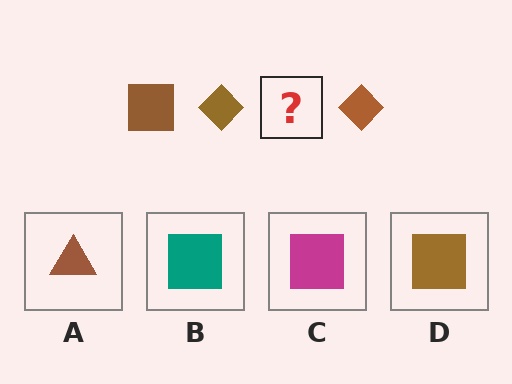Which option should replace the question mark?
Option D.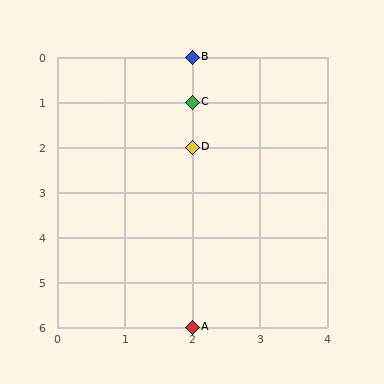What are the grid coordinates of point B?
Point B is at grid coordinates (2, 0).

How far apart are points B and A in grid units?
Points B and A are 6 rows apart.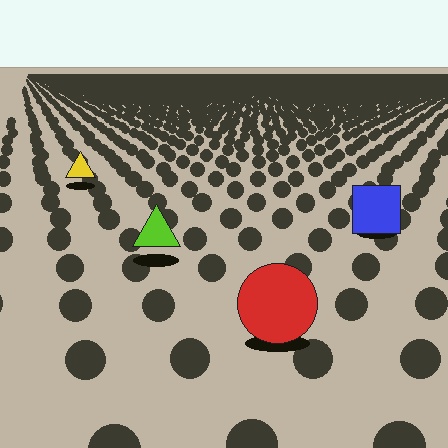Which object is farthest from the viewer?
The yellow triangle is farthest from the viewer. It appears smaller and the ground texture around it is denser.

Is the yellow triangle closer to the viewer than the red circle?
No. The red circle is closer — you can tell from the texture gradient: the ground texture is coarser near it.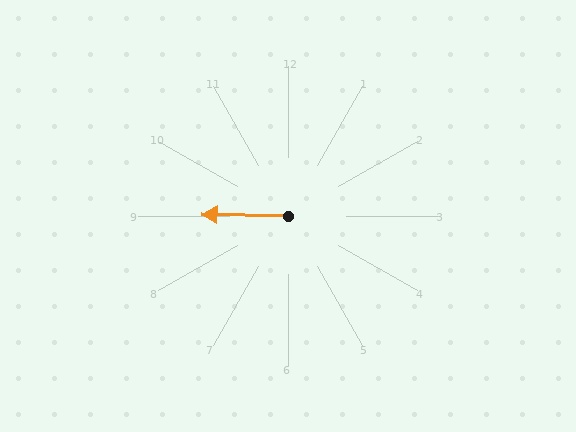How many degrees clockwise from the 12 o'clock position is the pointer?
Approximately 271 degrees.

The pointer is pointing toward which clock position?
Roughly 9 o'clock.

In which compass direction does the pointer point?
West.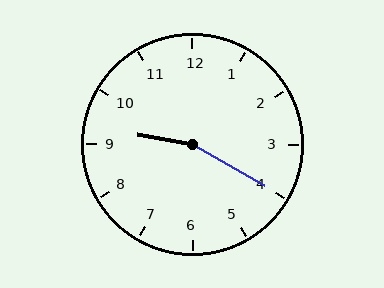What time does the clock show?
9:20.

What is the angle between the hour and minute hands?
Approximately 160 degrees.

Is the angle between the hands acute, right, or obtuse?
It is obtuse.